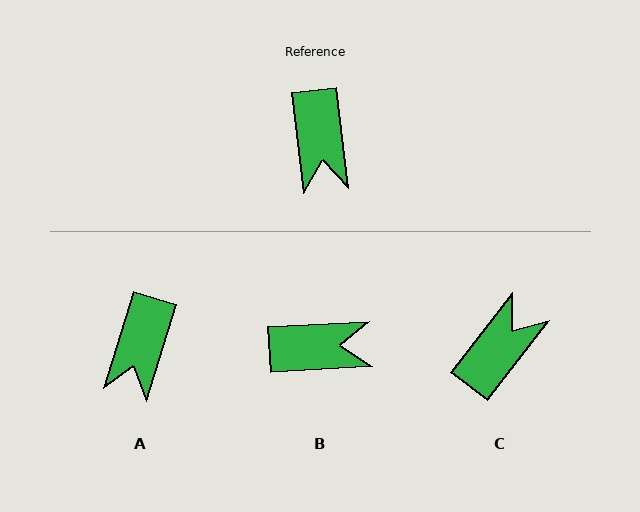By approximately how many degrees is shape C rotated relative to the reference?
Approximately 136 degrees counter-clockwise.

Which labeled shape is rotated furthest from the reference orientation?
C, about 136 degrees away.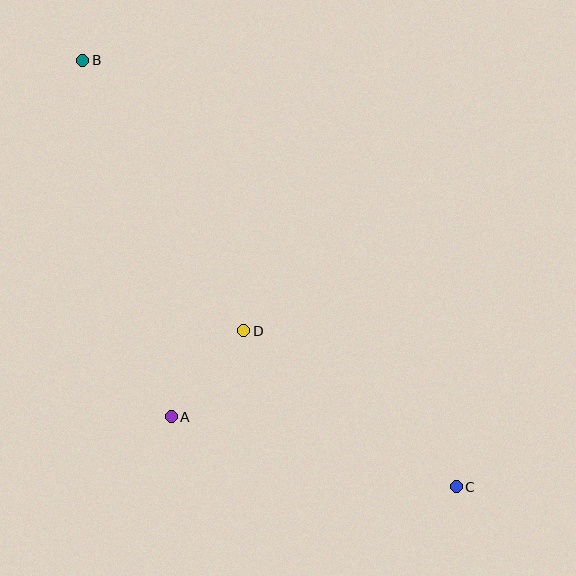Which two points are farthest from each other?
Points B and C are farthest from each other.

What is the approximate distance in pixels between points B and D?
The distance between B and D is approximately 314 pixels.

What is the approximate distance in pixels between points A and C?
The distance between A and C is approximately 293 pixels.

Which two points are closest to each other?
Points A and D are closest to each other.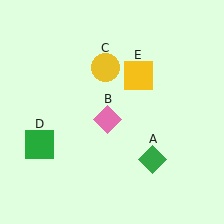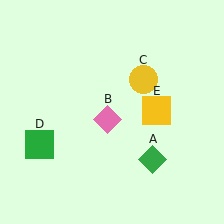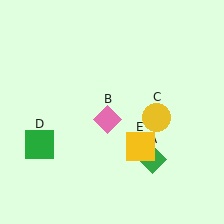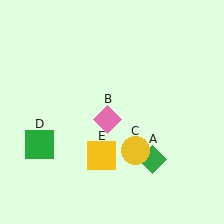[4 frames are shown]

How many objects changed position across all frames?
2 objects changed position: yellow circle (object C), yellow square (object E).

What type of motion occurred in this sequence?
The yellow circle (object C), yellow square (object E) rotated clockwise around the center of the scene.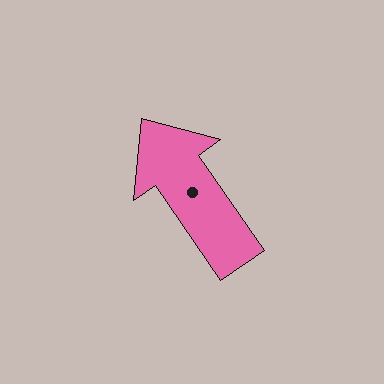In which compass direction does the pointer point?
Northwest.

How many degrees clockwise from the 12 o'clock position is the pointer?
Approximately 326 degrees.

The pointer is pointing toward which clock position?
Roughly 11 o'clock.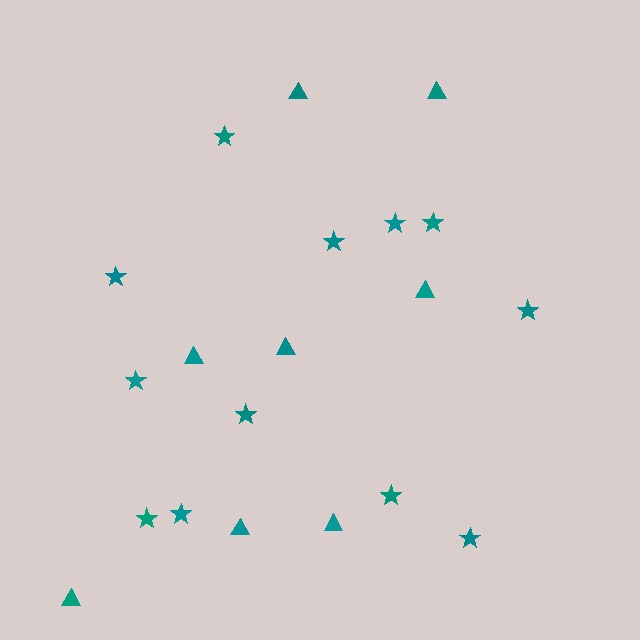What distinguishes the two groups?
There are 2 groups: one group of triangles (8) and one group of stars (12).